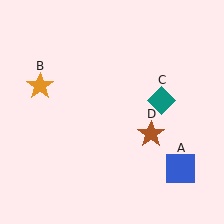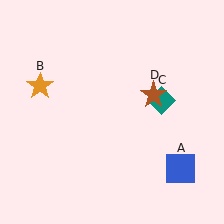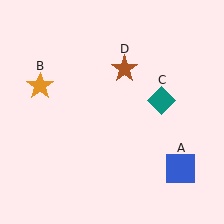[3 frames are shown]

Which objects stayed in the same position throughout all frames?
Blue square (object A) and orange star (object B) and teal diamond (object C) remained stationary.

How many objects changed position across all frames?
1 object changed position: brown star (object D).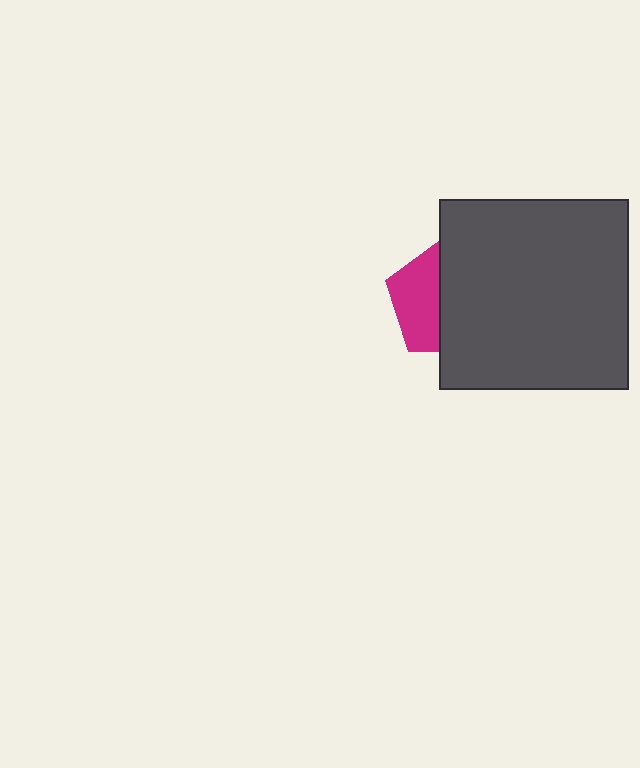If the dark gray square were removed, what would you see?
You would see the complete magenta pentagon.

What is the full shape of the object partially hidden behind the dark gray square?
The partially hidden object is a magenta pentagon.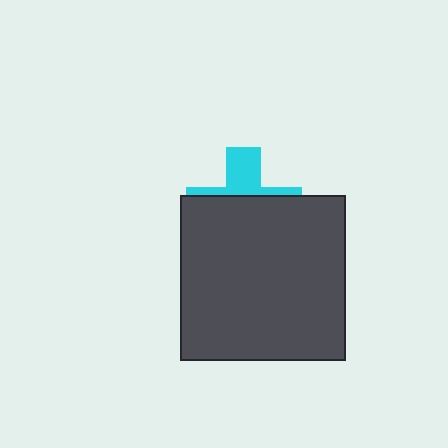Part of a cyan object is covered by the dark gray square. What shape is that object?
It is a cross.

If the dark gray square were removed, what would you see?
You would see the complete cyan cross.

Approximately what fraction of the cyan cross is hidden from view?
Roughly 66% of the cyan cross is hidden behind the dark gray square.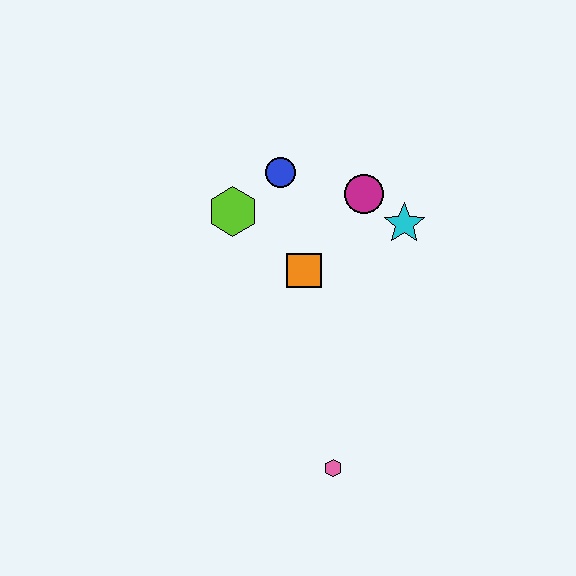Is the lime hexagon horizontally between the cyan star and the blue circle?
No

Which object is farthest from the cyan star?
The pink hexagon is farthest from the cyan star.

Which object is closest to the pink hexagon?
The orange square is closest to the pink hexagon.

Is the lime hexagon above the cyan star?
Yes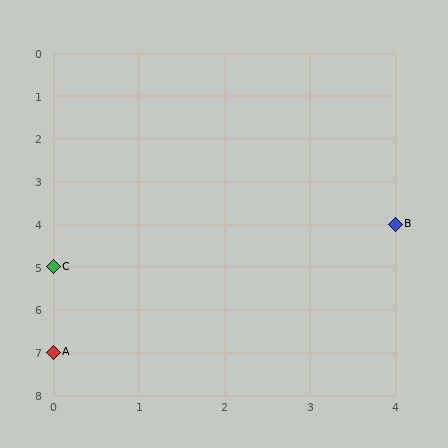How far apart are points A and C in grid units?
Points A and C are 2 rows apart.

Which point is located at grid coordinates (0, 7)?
Point A is at (0, 7).